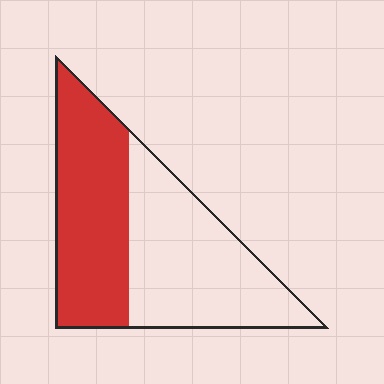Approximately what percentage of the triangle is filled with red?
Approximately 45%.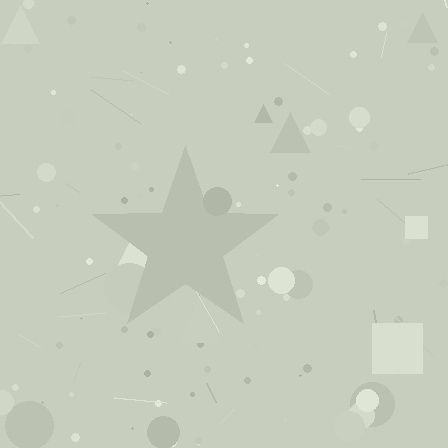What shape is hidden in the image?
A star is hidden in the image.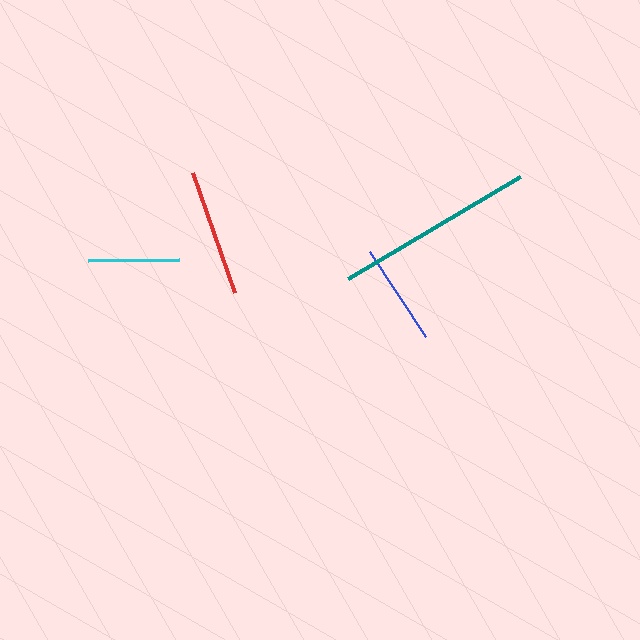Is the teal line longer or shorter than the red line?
The teal line is longer than the red line.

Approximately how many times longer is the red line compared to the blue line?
The red line is approximately 1.3 times the length of the blue line.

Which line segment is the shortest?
The cyan line is the shortest at approximately 90 pixels.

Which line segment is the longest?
The teal line is the longest at approximately 201 pixels.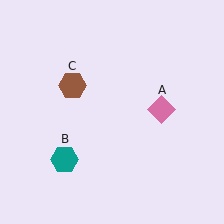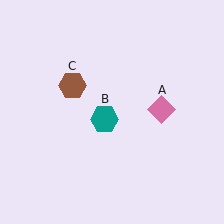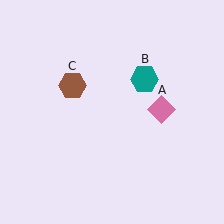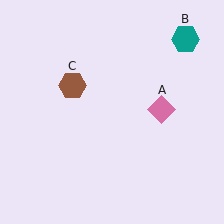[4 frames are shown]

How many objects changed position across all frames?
1 object changed position: teal hexagon (object B).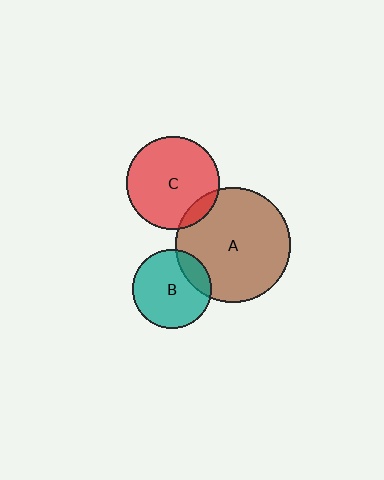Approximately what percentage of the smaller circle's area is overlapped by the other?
Approximately 10%.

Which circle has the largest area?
Circle A (brown).